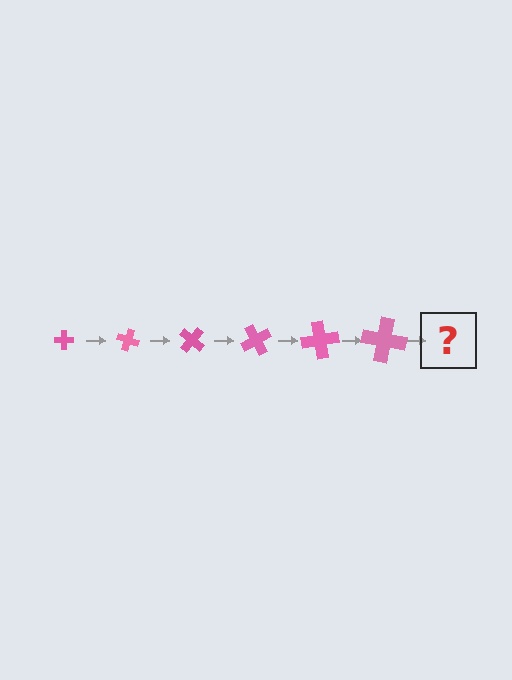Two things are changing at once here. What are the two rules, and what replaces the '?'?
The two rules are that the cross grows larger each step and it rotates 20 degrees each step. The '?' should be a cross, larger than the previous one and rotated 120 degrees from the start.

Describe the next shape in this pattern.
It should be a cross, larger than the previous one and rotated 120 degrees from the start.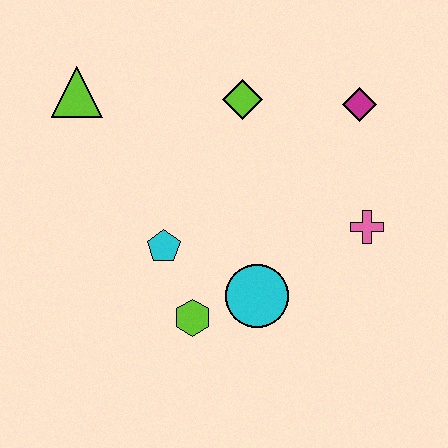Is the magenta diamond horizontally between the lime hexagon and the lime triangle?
No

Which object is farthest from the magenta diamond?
The lime triangle is farthest from the magenta diamond.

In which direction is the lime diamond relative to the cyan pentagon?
The lime diamond is above the cyan pentagon.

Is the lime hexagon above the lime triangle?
No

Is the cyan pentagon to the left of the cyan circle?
Yes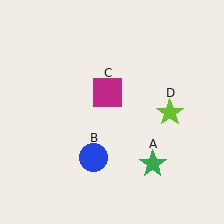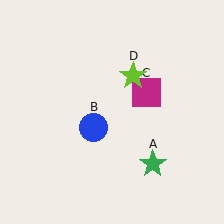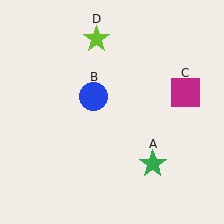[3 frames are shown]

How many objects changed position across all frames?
3 objects changed position: blue circle (object B), magenta square (object C), lime star (object D).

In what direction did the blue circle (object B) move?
The blue circle (object B) moved up.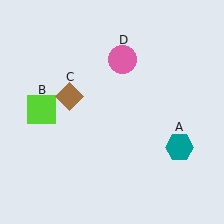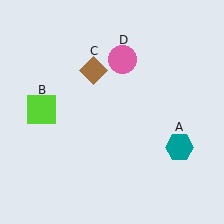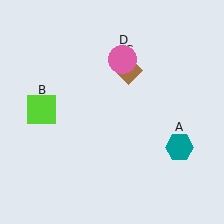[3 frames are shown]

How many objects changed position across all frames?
1 object changed position: brown diamond (object C).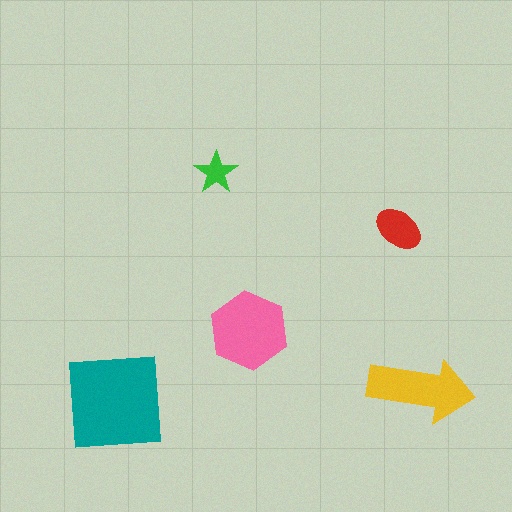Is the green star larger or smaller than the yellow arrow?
Smaller.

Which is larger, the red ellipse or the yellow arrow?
The yellow arrow.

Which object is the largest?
The teal square.